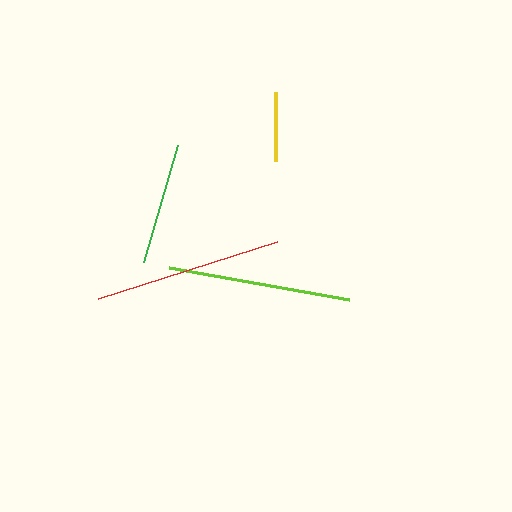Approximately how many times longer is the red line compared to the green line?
The red line is approximately 1.5 times the length of the green line.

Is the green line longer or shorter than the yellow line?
The green line is longer than the yellow line.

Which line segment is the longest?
The red line is the longest at approximately 188 pixels.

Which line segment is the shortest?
The yellow line is the shortest at approximately 69 pixels.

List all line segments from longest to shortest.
From longest to shortest: red, lime, green, yellow.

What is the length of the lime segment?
The lime segment is approximately 183 pixels long.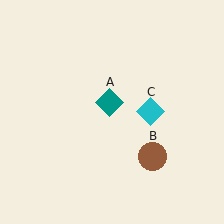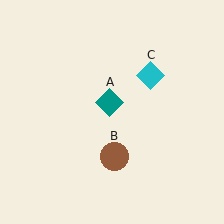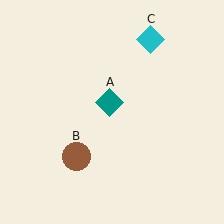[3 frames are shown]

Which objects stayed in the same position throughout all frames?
Teal diamond (object A) remained stationary.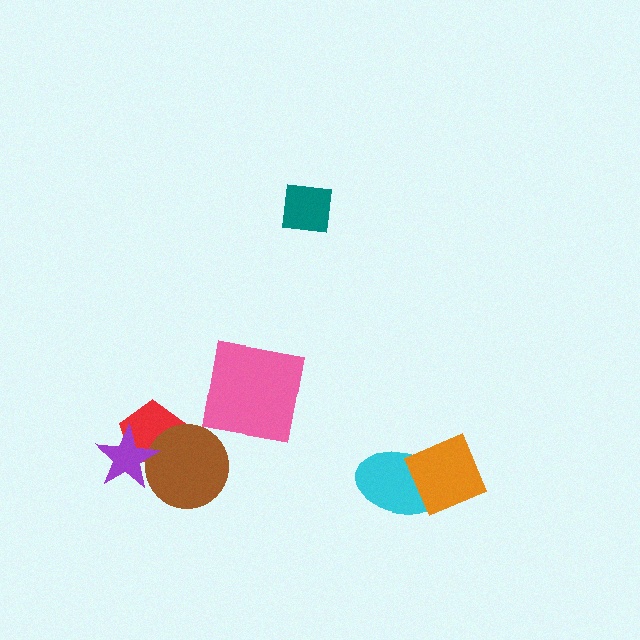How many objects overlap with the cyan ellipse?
1 object overlaps with the cyan ellipse.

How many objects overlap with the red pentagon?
2 objects overlap with the red pentagon.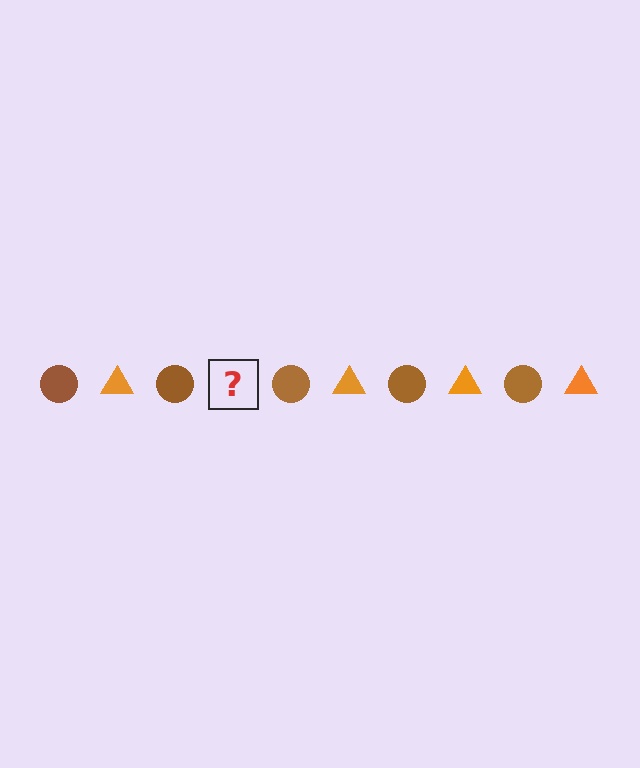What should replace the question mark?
The question mark should be replaced with an orange triangle.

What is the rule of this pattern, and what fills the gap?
The rule is that the pattern alternates between brown circle and orange triangle. The gap should be filled with an orange triangle.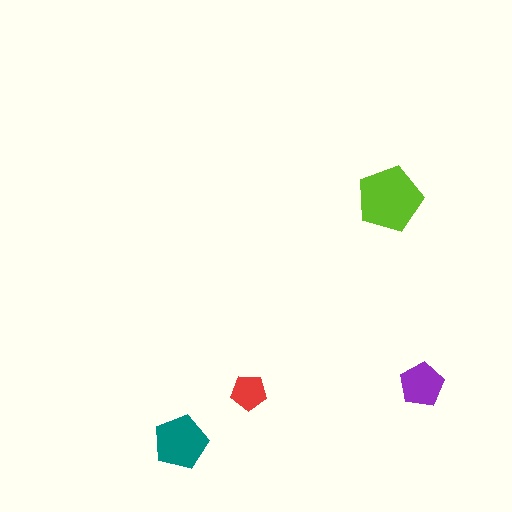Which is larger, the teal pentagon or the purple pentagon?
The teal one.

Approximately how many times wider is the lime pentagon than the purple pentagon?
About 1.5 times wider.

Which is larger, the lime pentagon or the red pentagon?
The lime one.